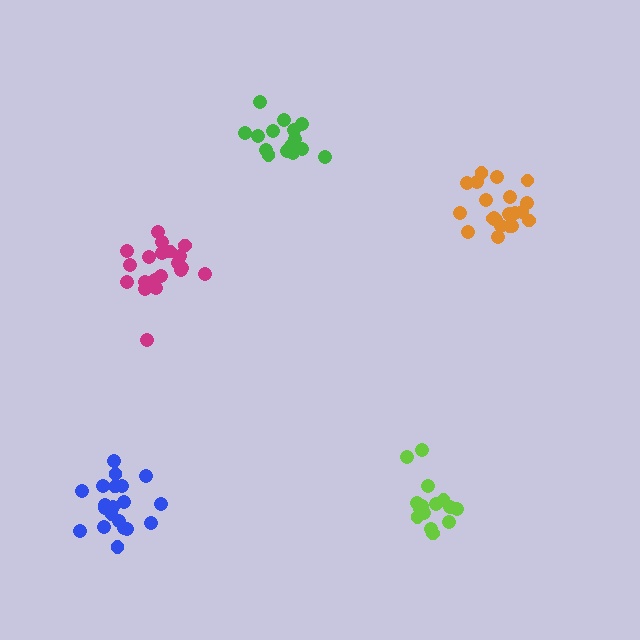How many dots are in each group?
Group 1: 20 dots, Group 2: 21 dots, Group 3: 20 dots, Group 4: 15 dots, Group 5: 15 dots (91 total).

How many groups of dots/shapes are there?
There are 5 groups.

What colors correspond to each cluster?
The clusters are colored: magenta, orange, blue, green, lime.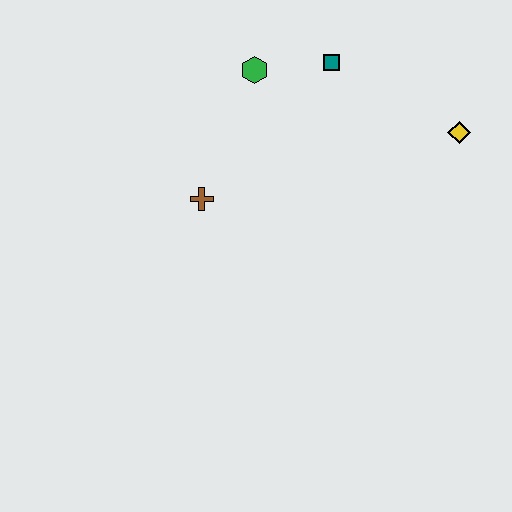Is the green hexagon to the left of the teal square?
Yes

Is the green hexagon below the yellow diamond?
No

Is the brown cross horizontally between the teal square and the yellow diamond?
No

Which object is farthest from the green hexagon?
The yellow diamond is farthest from the green hexagon.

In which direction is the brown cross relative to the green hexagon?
The brown cross is below the green hexagon.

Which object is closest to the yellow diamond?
The teal square is closest to the yellow diamond.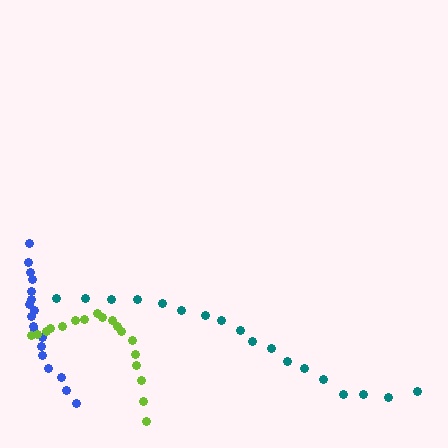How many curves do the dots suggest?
There are 3 distinct paths.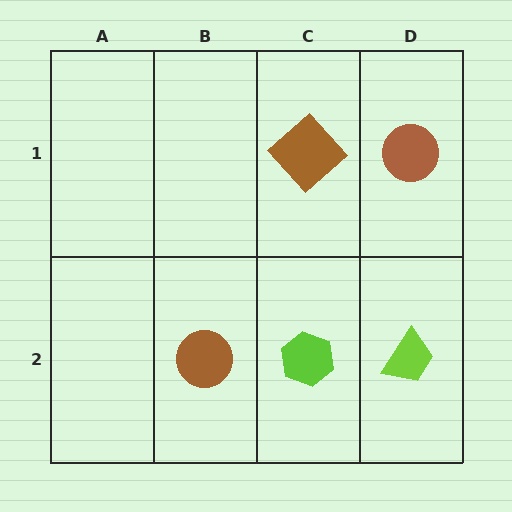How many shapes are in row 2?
3 shapes.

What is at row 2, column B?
A brown circle.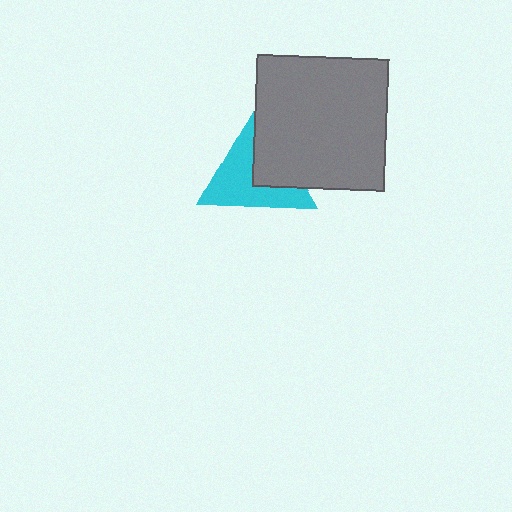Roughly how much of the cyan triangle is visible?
About half of it is visible (roughly 60%).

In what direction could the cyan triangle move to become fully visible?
The cyan triangle could move left. That would shift it out from behind the gray square entirely.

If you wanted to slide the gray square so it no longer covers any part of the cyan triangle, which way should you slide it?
Slide it right — that is the most direct way to separate the two shapes.